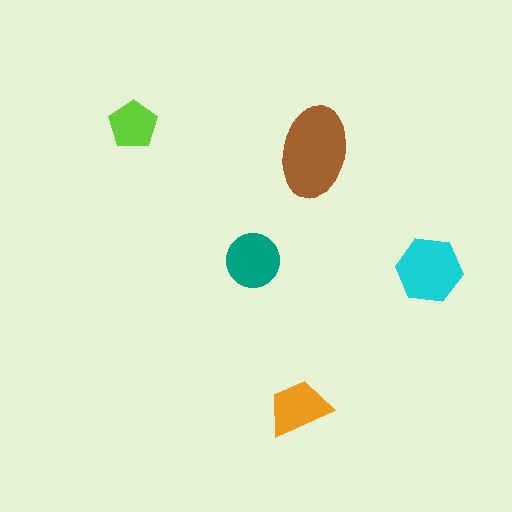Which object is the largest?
The brown ellipse.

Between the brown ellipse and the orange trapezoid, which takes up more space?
The brown ellipse.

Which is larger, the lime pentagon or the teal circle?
The teal circle.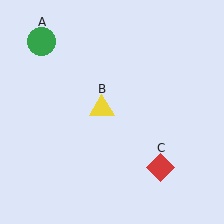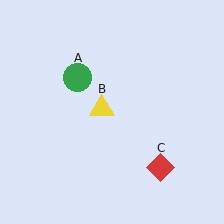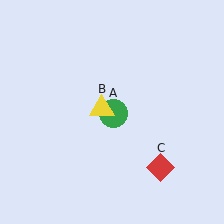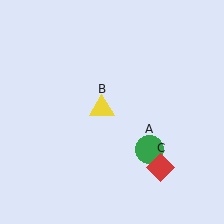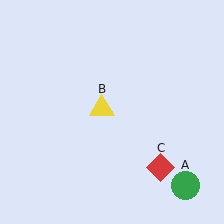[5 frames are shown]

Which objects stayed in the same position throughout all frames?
Yellow triangle (object B) and red diamond (object C) remained stationary.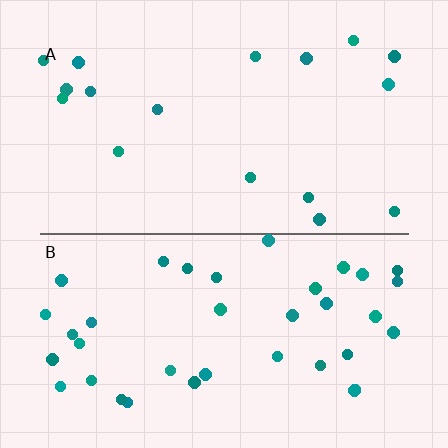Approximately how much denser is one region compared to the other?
Approximately 2.2× — region B over region A.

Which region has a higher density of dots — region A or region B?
B (the bottom).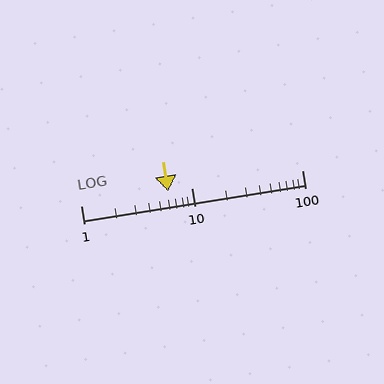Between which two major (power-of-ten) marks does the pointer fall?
The pointer is between 1 and 10.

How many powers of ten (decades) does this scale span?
The scale spans 2 decades, from 1 to 100.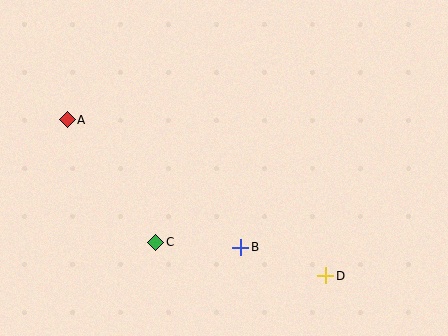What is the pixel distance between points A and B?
The distance between A and B is 216 pixels.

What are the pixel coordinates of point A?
Point A is at (67, 120).